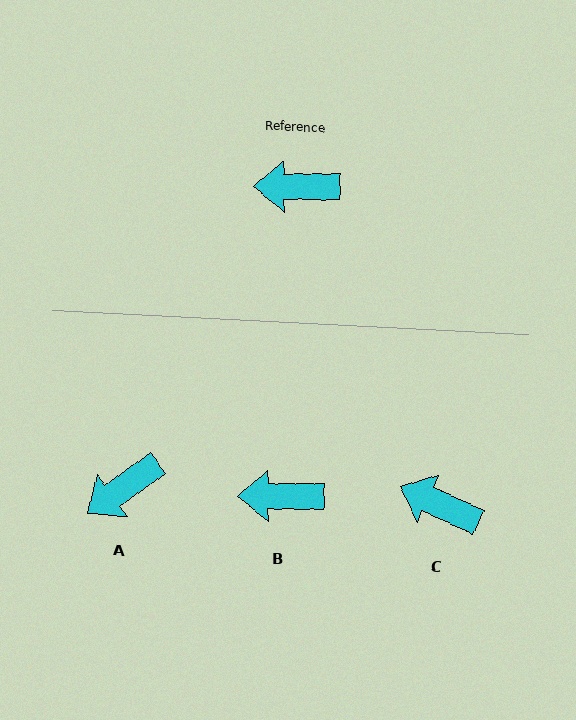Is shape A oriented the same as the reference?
No, it is off by about 36 degrees.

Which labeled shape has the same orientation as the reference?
B.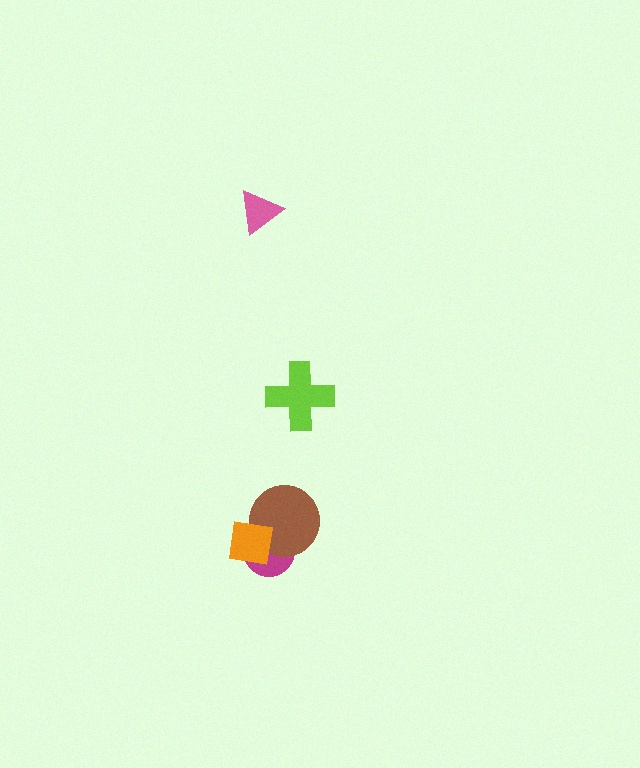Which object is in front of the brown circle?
The orange square is in front of the brown circle.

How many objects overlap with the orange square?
2 objects overlap with the orange square.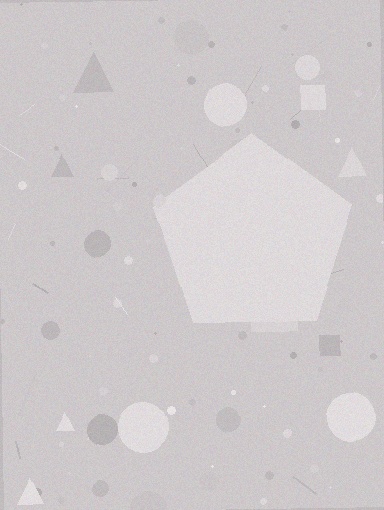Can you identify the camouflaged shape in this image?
The camouflaged shape is a pentagon.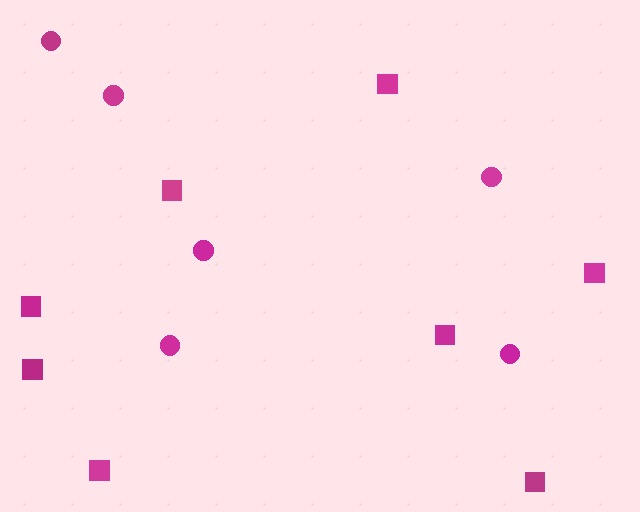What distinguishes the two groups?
There are 2 groups: one group of squares (8) and one group of circles (6).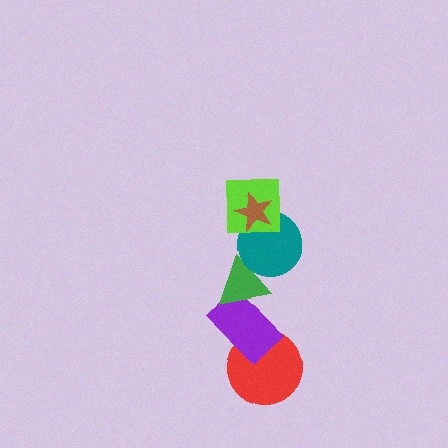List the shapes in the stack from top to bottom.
From top to bottom: the brown star, the lime square, the teal circle, the green triangle, the purple rectangle, the red circle.